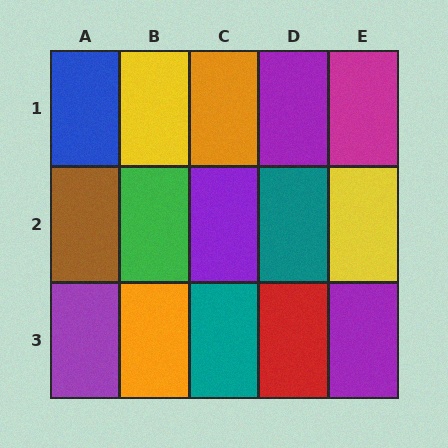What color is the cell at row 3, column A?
Purple.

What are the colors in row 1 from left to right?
Blue, yellow, orange, purple, magenta.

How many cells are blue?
1 cell is blue.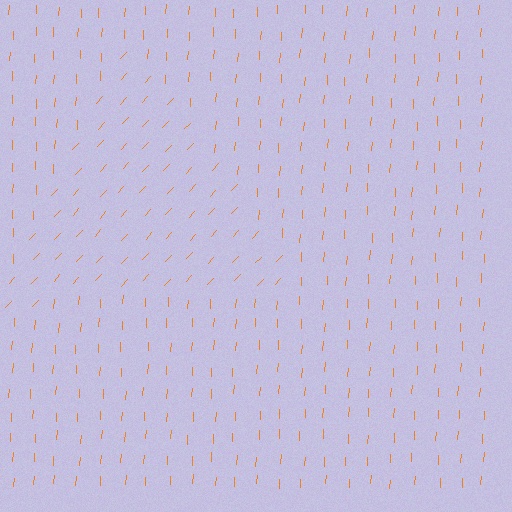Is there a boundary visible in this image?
Yes, there is a texture boundary formed by a change in line orientation.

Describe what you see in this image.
The image is filled with small orange line segments. A triangle region in the image has lines oriented differently from the surrounding lines, creating a visible texture boundary.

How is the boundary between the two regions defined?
The boundary is defined purely by a change in line orientation (approximately 40 degrees difference). All lines are the same color and thickness.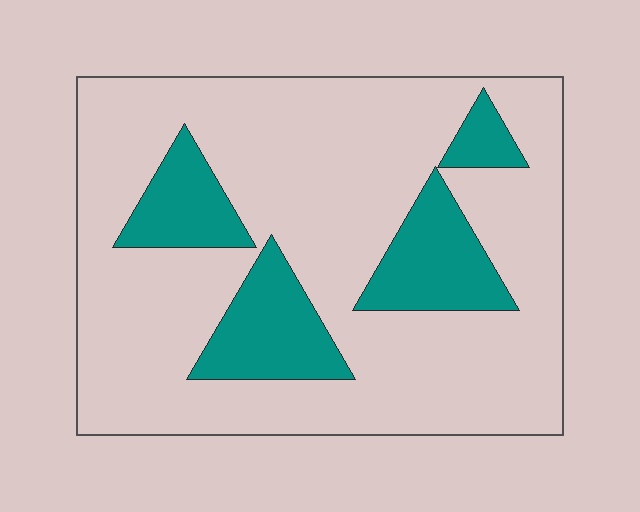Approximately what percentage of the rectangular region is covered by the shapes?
Approximately 20%.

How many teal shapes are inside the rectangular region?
4.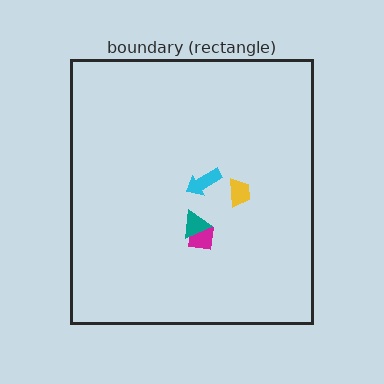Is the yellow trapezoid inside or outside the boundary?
Inside.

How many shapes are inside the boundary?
4 inside, 0 outside.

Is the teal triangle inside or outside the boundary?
Inside.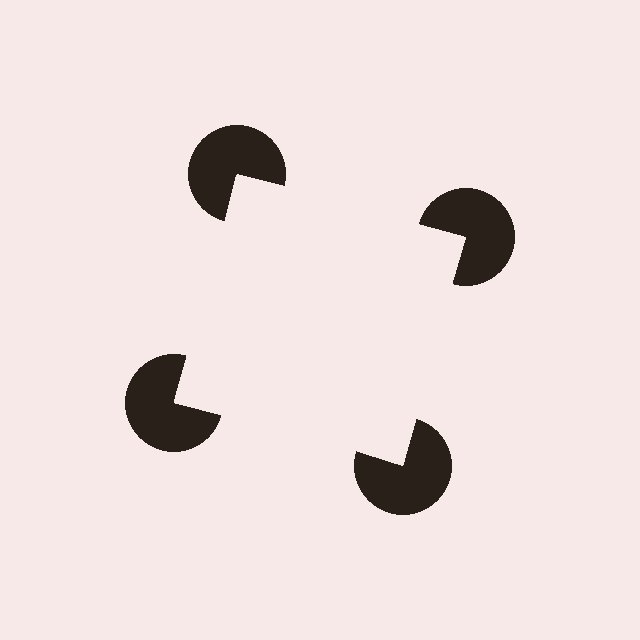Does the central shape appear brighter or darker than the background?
It typically appears slightly brighter than the background, even though no actual brightness change is drawn.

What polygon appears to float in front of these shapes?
An illusory square — its edges are inferred from the aligned wedge cuts in the pac-man discs, not physically drawn.